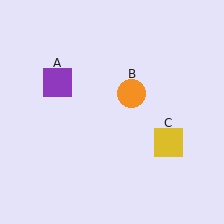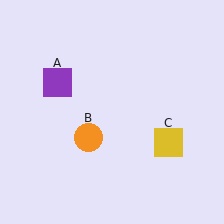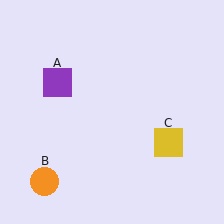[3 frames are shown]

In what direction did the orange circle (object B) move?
The orange circle (object B) moved down and to the left.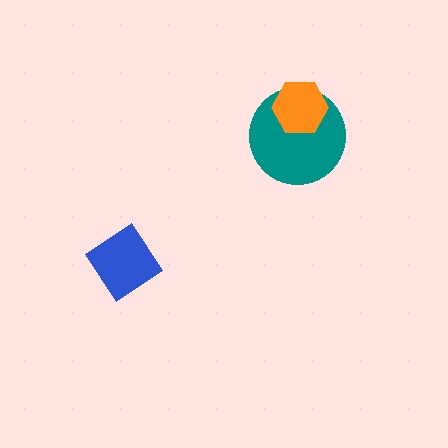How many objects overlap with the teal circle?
1 object overlaps with the teal circle.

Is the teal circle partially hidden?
Yes, it is partially covered by another shape.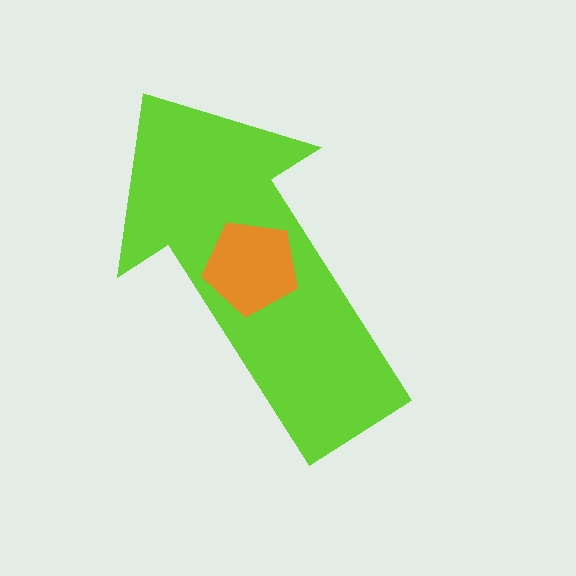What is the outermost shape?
The lime arrow.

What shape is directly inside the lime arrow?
The orange pentagon.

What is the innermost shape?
The orange pentagon.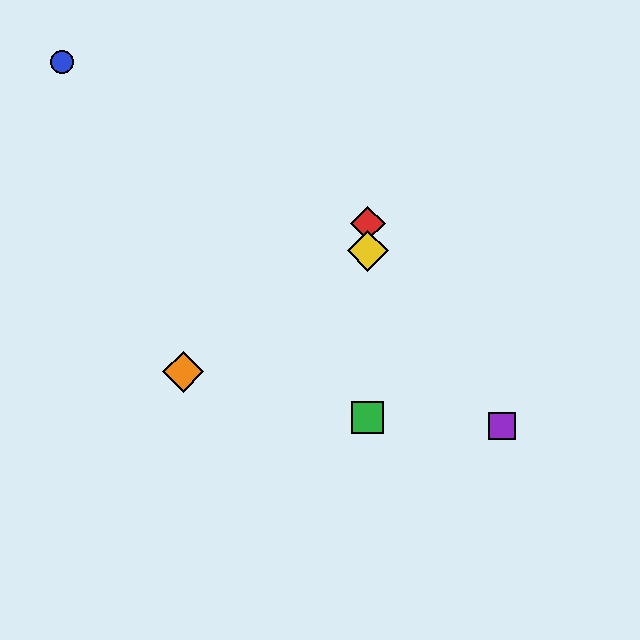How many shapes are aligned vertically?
3 shapes (the red diamond, the green square, the yellow diamond) are aligned vertically.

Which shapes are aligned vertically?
The red diamond, the green square, the yellow diamond are aligned vertically.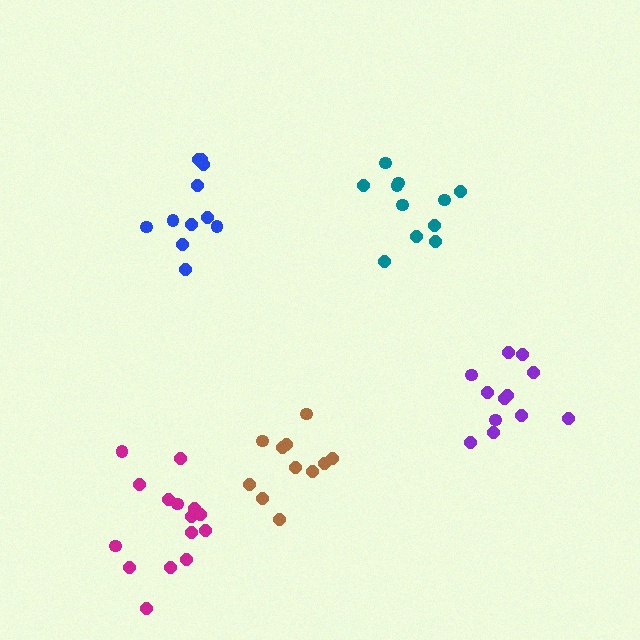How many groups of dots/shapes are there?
There are 5 groups.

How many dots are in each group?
Group 1: 11 dots, Group 2: 11 dots, Group 3: 15 dots, Group 4: 11 dots, Group 5: 13 dots (61 total).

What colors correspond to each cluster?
The clusters are colored: teal, blue, magenta, brown, purple.